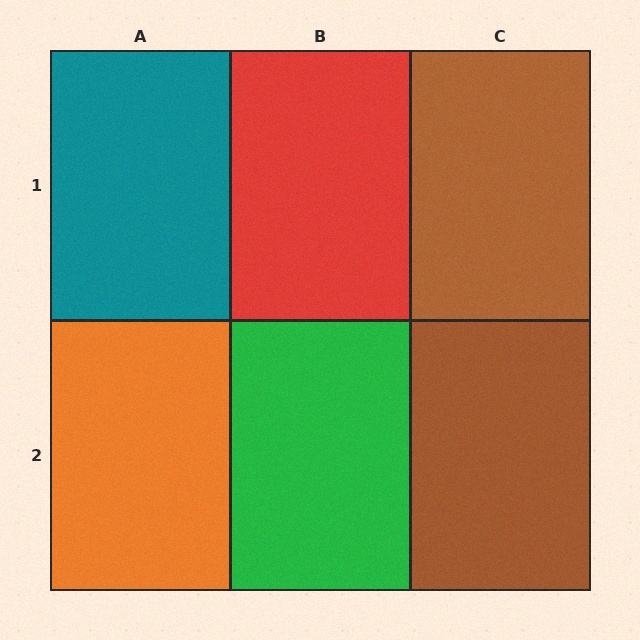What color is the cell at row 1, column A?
Teal.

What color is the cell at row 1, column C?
Brown.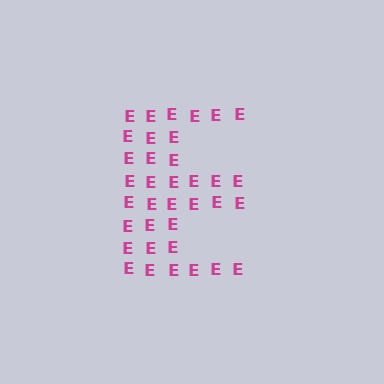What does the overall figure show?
The overall figure shows the letter E.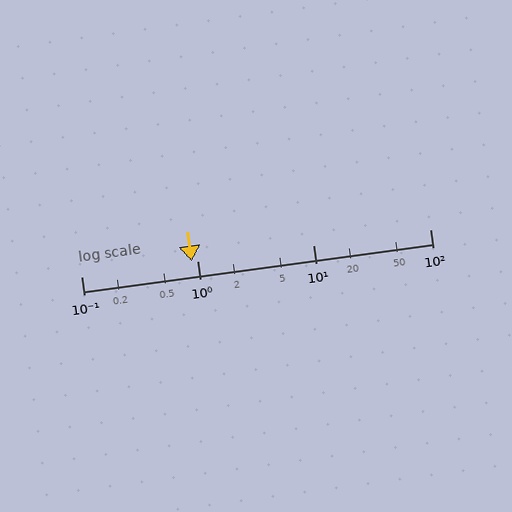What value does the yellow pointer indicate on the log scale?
The pointer indicates approximately 0.9.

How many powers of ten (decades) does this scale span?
The scale spans 3 decades, from 0.1 to 100.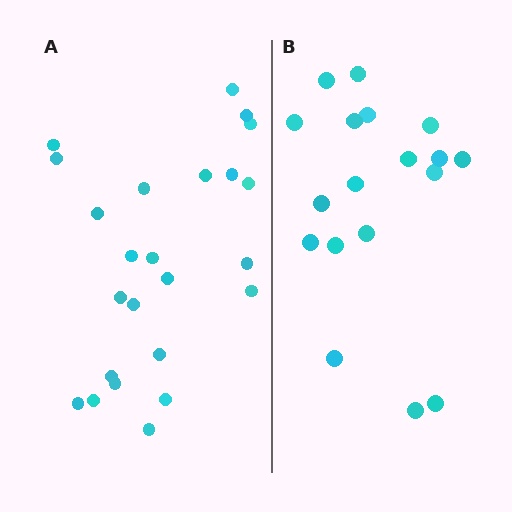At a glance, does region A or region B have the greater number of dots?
Region A (the left region) has more dots.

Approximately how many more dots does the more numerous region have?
Region A has about 6 more dots than region B.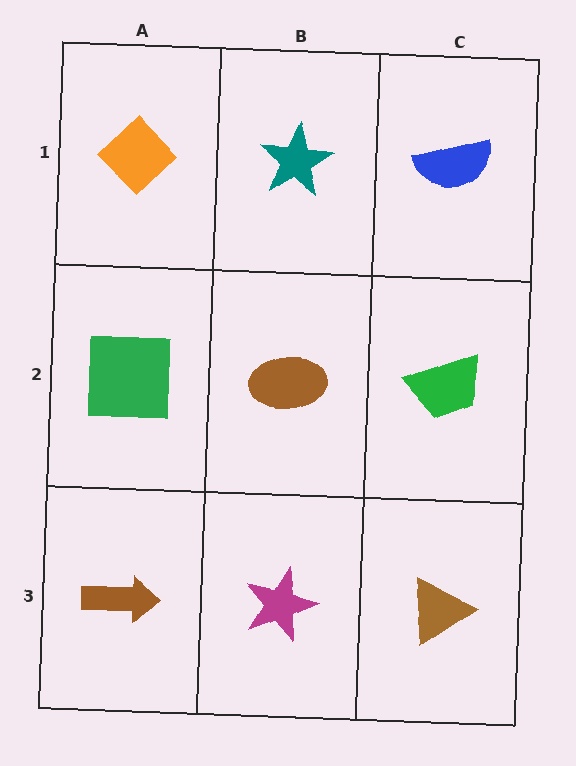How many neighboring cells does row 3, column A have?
2.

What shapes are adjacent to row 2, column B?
A teal star (row 1, column B), a magenta star (row 3, column B), a green square (row 2, column A), a green trapezoid (row 2, column C).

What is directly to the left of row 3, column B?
A brown arrow.